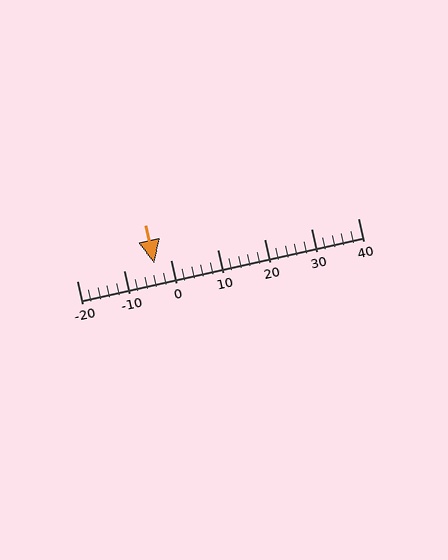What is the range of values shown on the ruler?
The ruler shows values from -20 to 40.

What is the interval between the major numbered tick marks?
The major tick marks are spaced 10 units apart.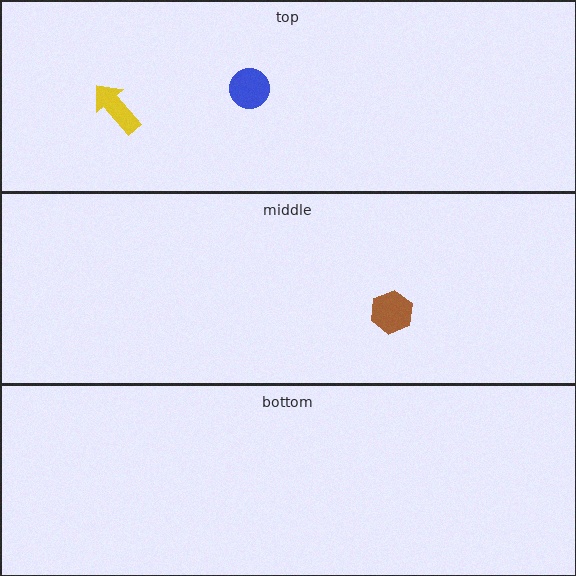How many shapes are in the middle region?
1.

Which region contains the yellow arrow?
The top region.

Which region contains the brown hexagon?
The middle region.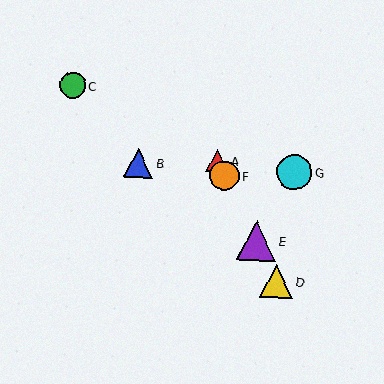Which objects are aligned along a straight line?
Objects A, D, E, F are aligned along a straight line.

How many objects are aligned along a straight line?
4 objects (A, D, E, F) are aligned along a straight line.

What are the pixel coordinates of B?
Object B is at (138, 163).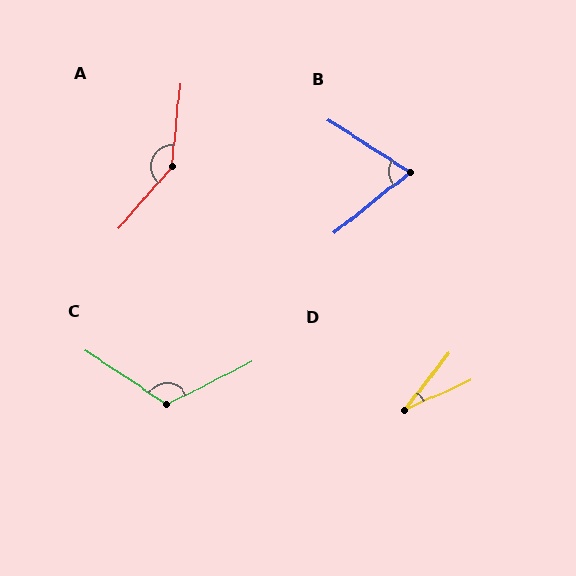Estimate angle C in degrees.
Approximately 119 degrees.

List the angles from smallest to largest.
D (28°), B (71°), C (119°), A (145°).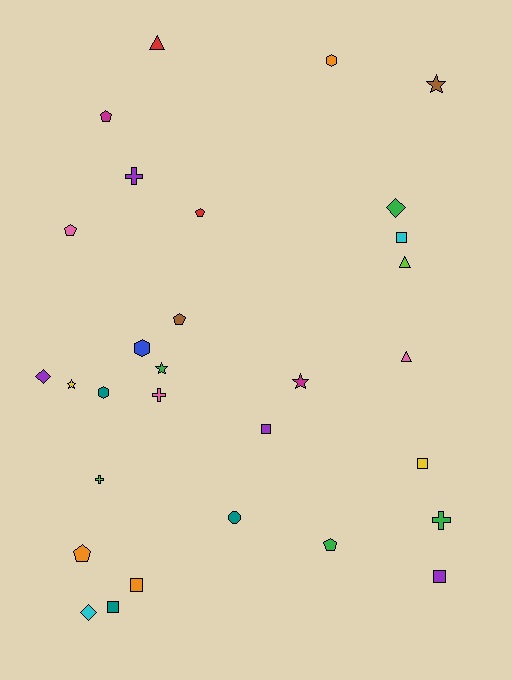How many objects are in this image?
There are 30 objects.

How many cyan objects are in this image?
There are 2 cyan objects.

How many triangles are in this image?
There are 3 triangles.